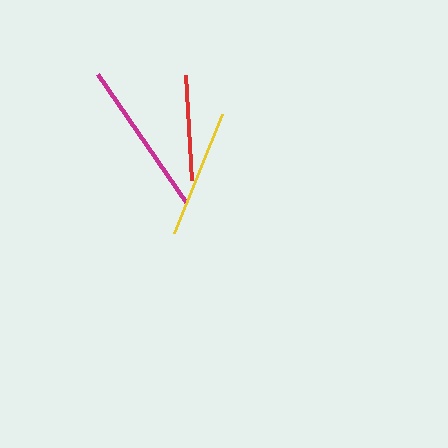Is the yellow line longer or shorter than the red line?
The yellow line is longer than the red line.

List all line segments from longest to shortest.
From longest to shortest: magenta, yellow, red.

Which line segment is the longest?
The magenta line is the longest at approximately 156 pixels.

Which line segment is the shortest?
The red line is the shortest at approximately 105 pixels.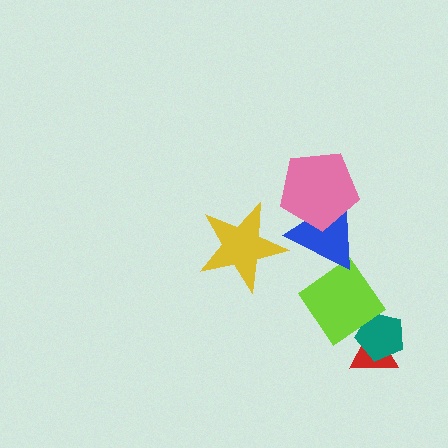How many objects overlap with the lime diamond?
3 objects overlap with the lime diamond.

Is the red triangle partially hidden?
Yes, it is partially covered by another shape.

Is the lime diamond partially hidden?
Yes, it is partially covered by another shape.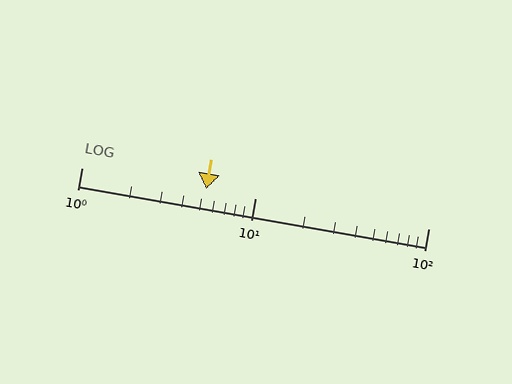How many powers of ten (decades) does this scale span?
The scale spans 2 decades, from 1 to 100.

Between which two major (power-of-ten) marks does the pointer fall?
The pointer is between 1 and 10.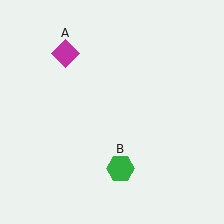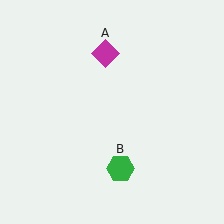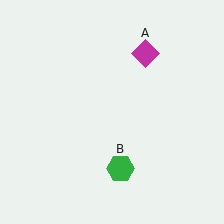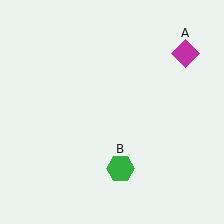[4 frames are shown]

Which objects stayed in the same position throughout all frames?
Green hexagon (object B) remained stationary.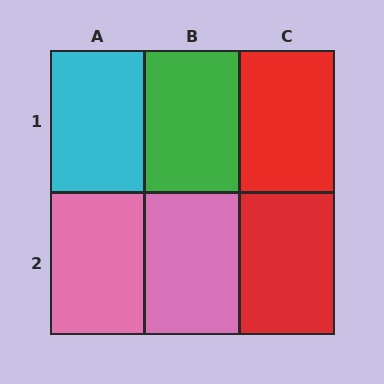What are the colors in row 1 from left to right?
Cyan, green, red.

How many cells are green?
1 cell is green.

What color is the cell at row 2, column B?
Pink.